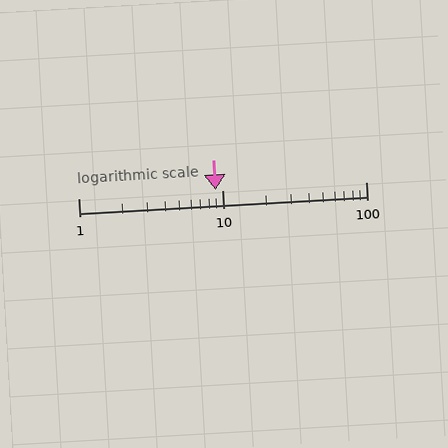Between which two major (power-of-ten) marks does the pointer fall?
The pointer is between 1 and 10.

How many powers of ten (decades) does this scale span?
The scale spans 2 decades, from 1 to 100.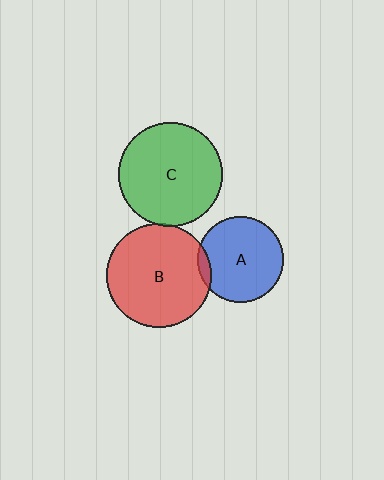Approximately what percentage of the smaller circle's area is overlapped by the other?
Approximately 5%.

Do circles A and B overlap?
Yes.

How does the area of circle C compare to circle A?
Approximately 1.4 times.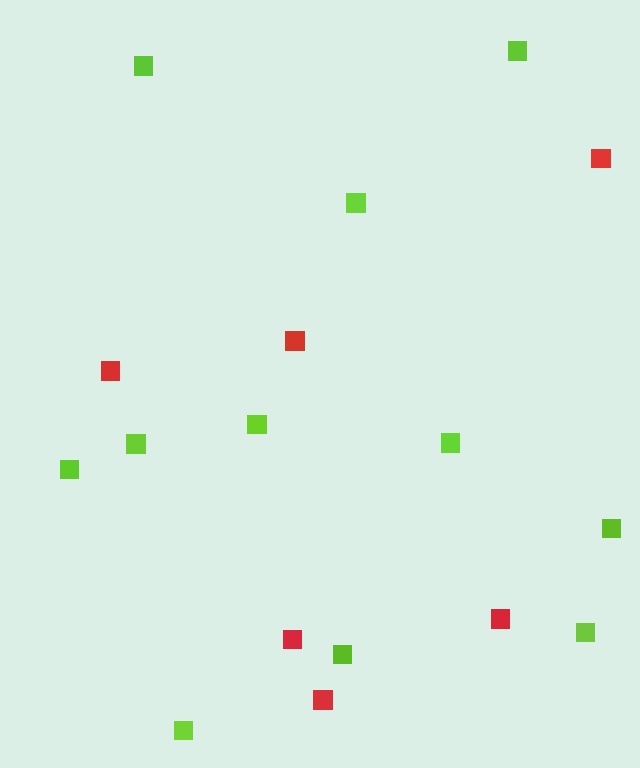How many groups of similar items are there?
There are 2 groups: one group of red squares (6) and one group of lime squares (11).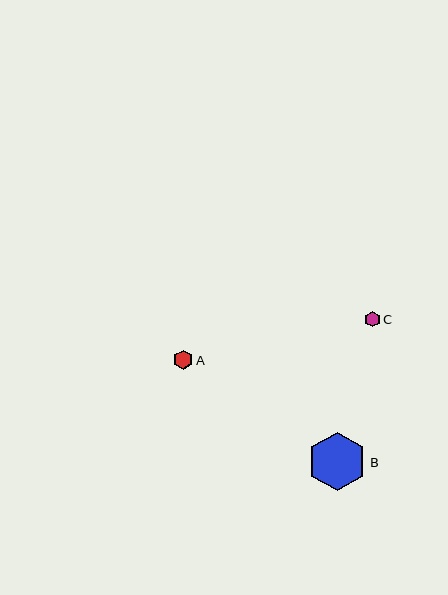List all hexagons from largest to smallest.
From largest to smallest: B, A, C.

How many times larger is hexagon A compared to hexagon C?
Hexagon A is approximately 1.3 times the size of hexagon C.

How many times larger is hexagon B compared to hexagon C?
Hexagon B is approximately 3.8 times the size of hexagon C.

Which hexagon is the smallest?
Hexagon C is the smallest with a size of approximately 15 pixels.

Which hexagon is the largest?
Hexagon B is the largest with a size of approximately 59 pixels.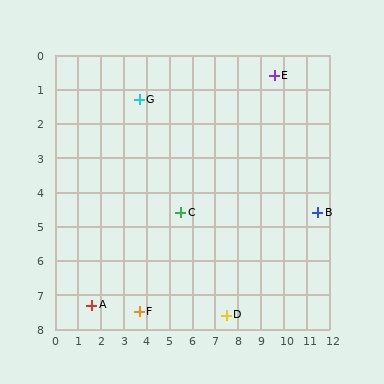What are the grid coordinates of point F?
Point F is at approximately (3.7, 7.5).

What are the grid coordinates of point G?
Point G is at approximately (3.7, 1.3).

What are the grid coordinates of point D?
Point D is at approximately (7.5, 7.6).